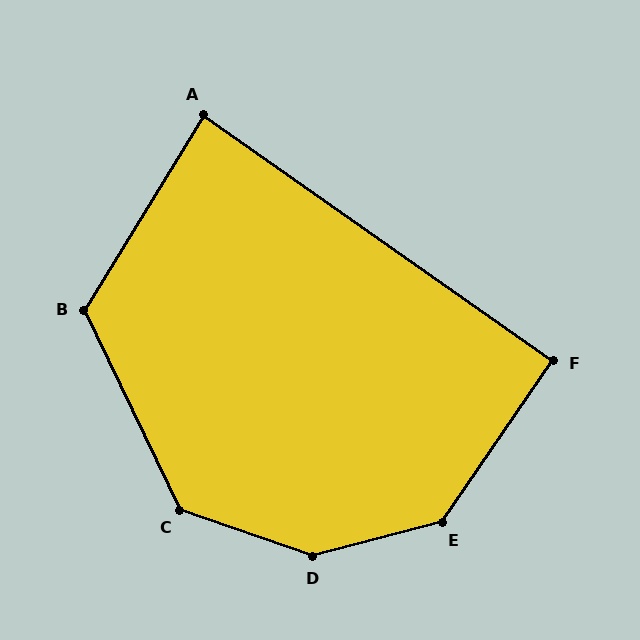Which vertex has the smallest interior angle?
A, at approximately 86 degrees.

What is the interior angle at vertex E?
Approximately 139 degrees (obtuse).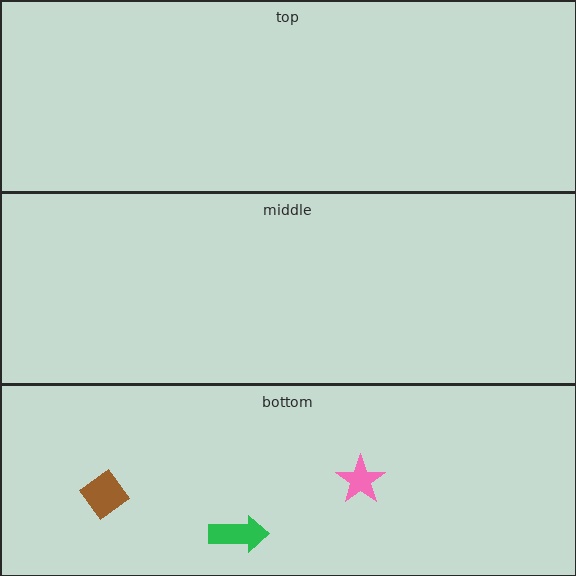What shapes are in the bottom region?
The pink star, the green arrow, the brown diamond.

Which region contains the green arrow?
The bottom region.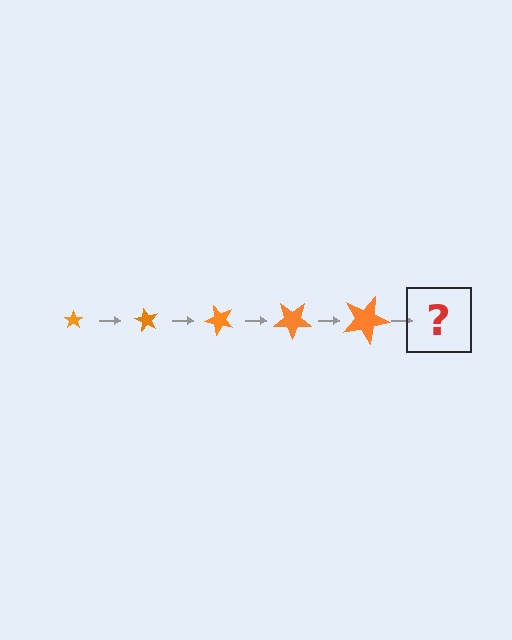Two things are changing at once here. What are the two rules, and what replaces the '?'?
The two rules are that the star grows larger each step and it rotates 60 degrees each step. The '?' should be a star, larger than the previous one and rotated 300 degrees from the start.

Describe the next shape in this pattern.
It should be a star, larger than the previous one and rotated 300 degrees from the start.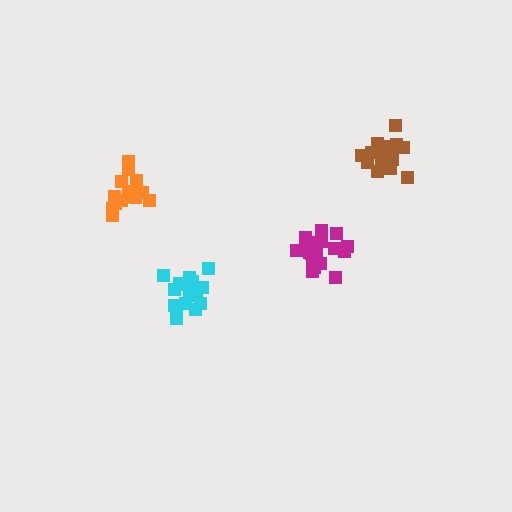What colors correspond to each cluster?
The clusters are colored: orange, magenta, cyan, brown.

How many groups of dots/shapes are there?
There are 4 groups.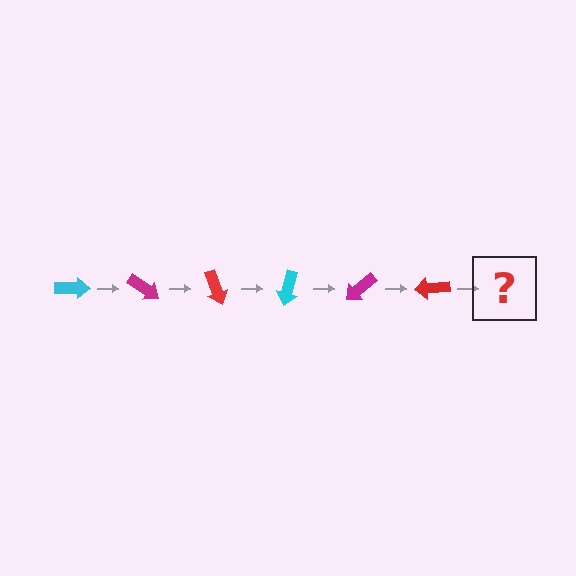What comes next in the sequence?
The next element should be a cyan arrow, rotated 210 degrees from the start.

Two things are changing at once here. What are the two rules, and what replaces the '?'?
The two rules are that it rotates 35 degrees each step and the color cycles through cyan, magenta, and red. The '?' should be a cyan arrow, rotated 210 degrees from the start.